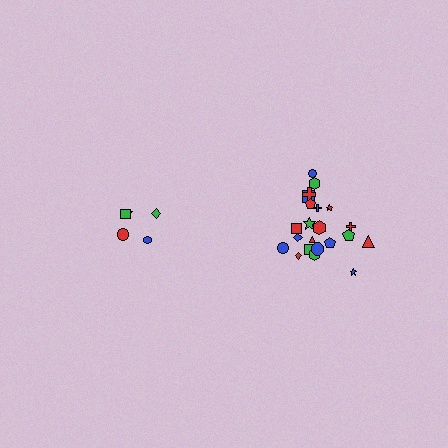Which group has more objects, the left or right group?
The right group.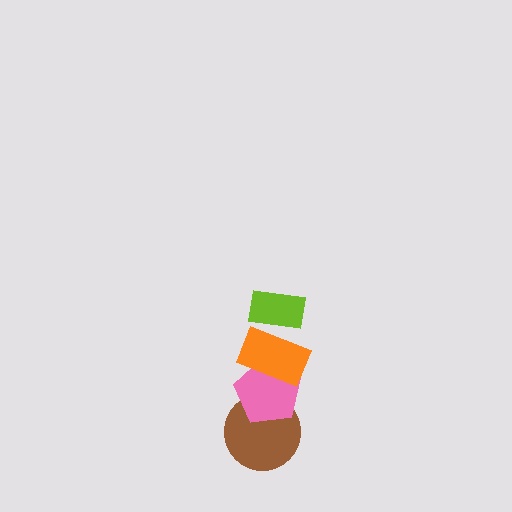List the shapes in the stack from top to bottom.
From top to bottom: the lime rectangle, the orange rectangle, the pink pentagon, the brown circle.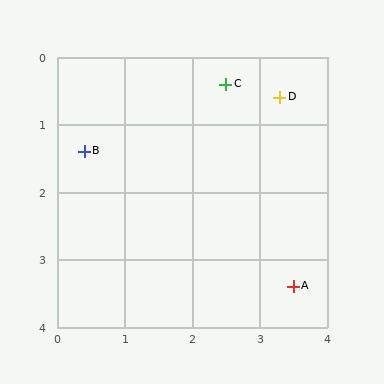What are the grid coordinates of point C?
Point C is at approximately (2.5, 0.4).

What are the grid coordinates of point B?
Point B is at approximately (0.4, 1.4).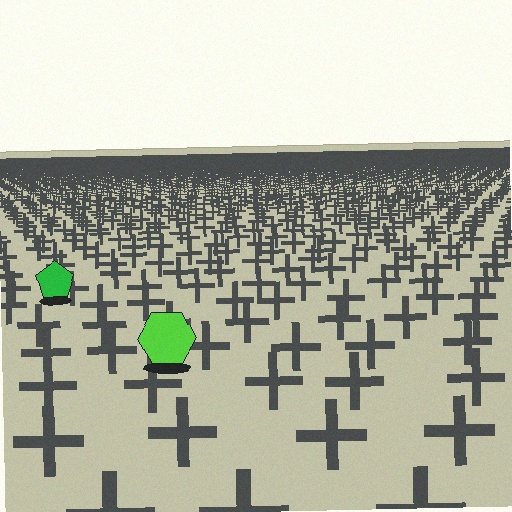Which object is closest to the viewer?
The lime hexagon is closest. The texture marks near it are larger and more spread out.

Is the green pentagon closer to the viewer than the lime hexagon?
No. The lime hexagon is closer — you can tell from the texture gradient: the ground texture is coarser near it.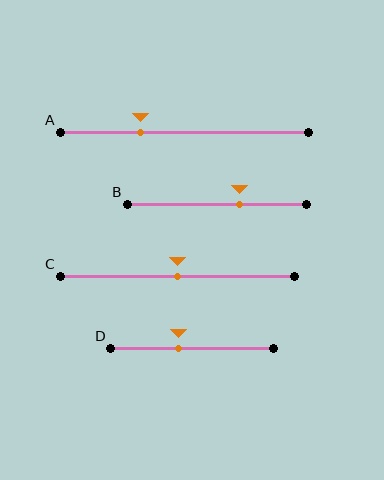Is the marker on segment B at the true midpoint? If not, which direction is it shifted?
No, the marker on segment B is shifted to the right by about 13% of the segment length.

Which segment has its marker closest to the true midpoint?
Segment C has its marker closest to the true midpoint.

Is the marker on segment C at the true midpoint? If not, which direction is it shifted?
Yes, the marker on segment C is at the true midpoint.